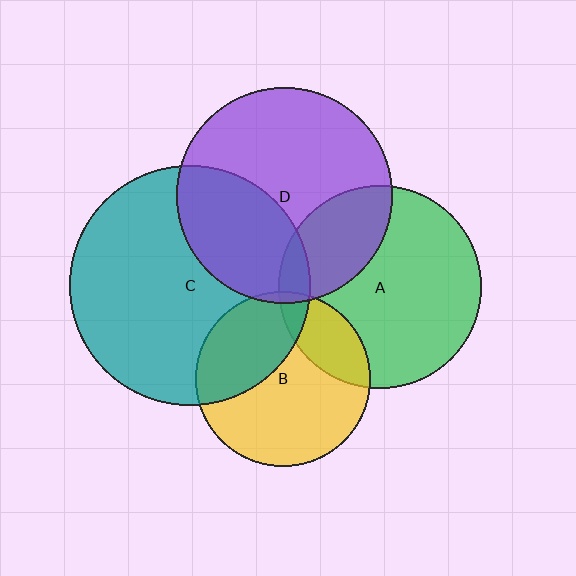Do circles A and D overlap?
Yes.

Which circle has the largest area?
Circle C (teal).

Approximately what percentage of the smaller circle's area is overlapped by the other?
Approximately 25%.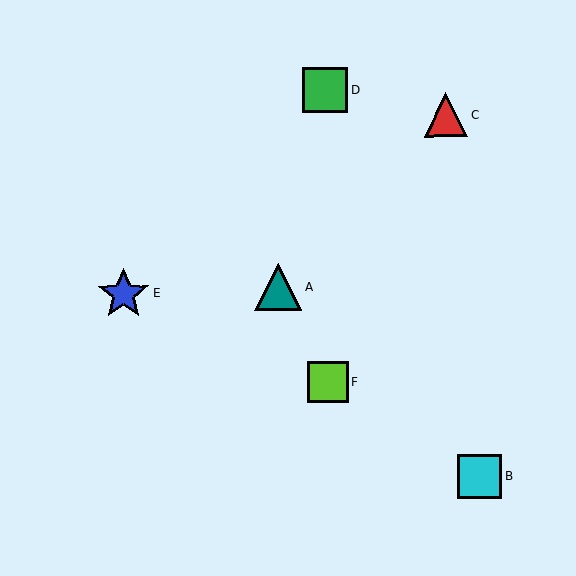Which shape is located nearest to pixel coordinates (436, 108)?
The red triangle (labeled C) at (446, 115) is nearest to that location.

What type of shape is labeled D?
Shape D is a green square.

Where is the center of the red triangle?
The center of the red triangle is at (446, 115).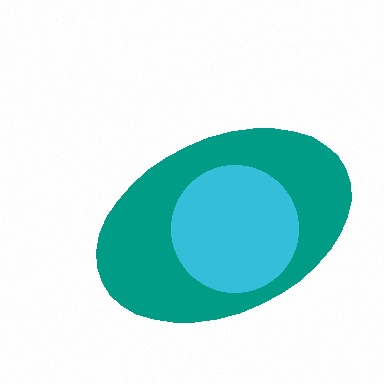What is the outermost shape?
The teal ellipse.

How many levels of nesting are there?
2.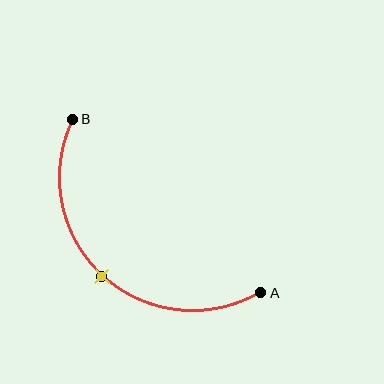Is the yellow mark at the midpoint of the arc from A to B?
Yes. The yellow mark lies on the arc at equal arc-length from both A and B — it is the arc midpoint.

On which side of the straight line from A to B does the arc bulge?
The arc bulges below and to the left of the straight line connecting A and B.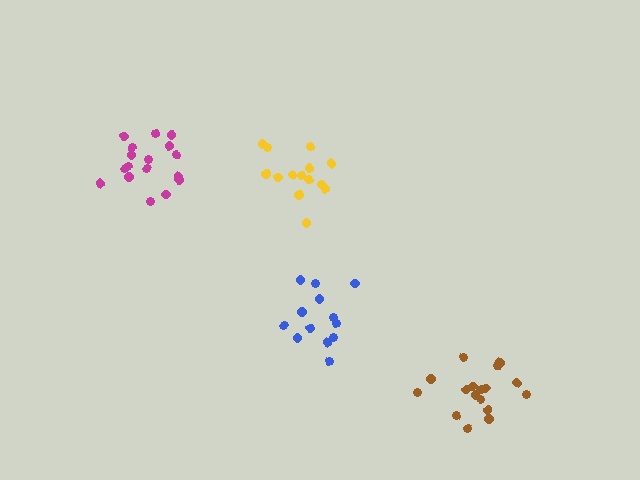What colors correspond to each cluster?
The clusters are colored: magenta, blue, yellow, brown.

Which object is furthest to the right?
The brown cluster is rightmost.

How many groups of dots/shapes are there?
There are 4 groups.